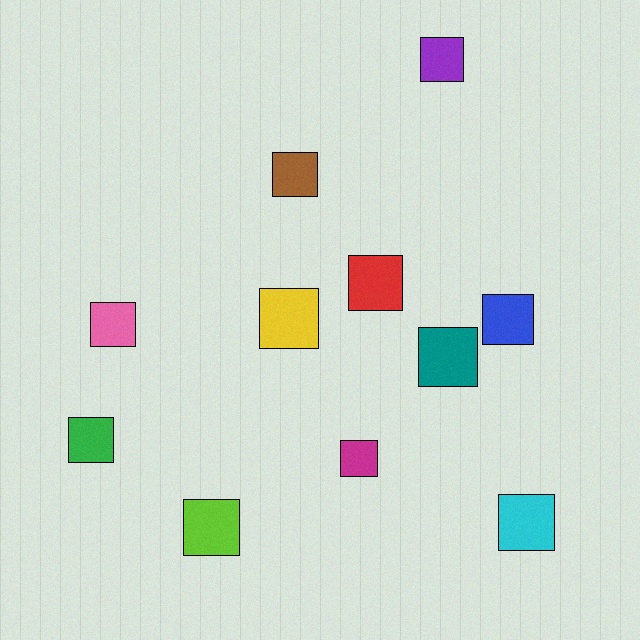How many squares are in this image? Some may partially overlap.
There are 11 squares.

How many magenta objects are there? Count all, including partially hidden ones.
There is 1 magenta object.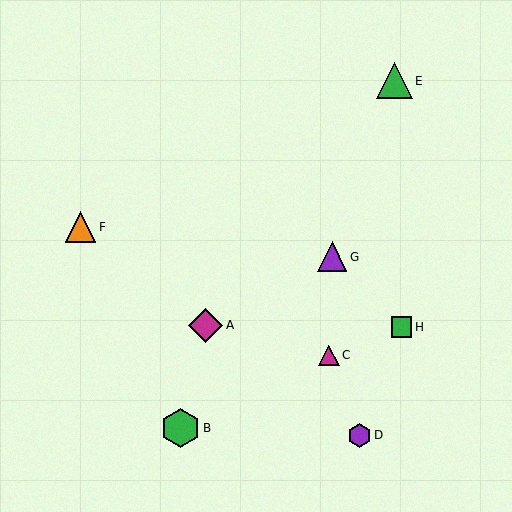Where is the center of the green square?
The center of the green square is at (402, 327).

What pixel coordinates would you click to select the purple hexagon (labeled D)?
Click at (359, 435) to select the purple hexagon D.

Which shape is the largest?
The green hexagon (labeled B) is the largest.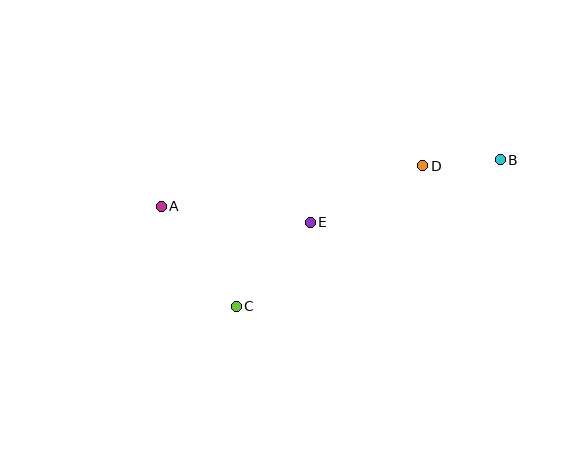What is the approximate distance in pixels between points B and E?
The distance between B and E is approximately 200 pixels.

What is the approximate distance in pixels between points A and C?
The distance between A and C is approximately 125 pixels.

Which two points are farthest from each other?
Points A and B are farthest from each other.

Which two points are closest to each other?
Points B and D are closest to each other.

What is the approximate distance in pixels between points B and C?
The distance between B and C is approximately 302 pixels.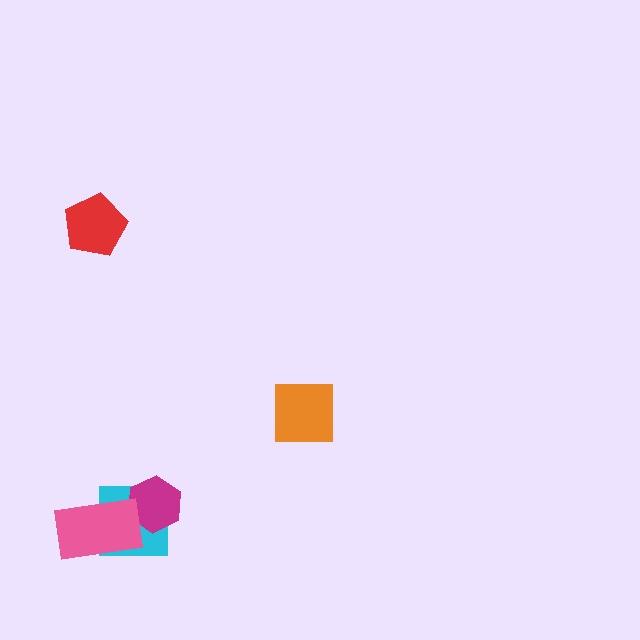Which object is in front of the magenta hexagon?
The pink rectangle is in front of the magenta hexagon.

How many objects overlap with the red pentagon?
0 objects overlap with the red pentagon.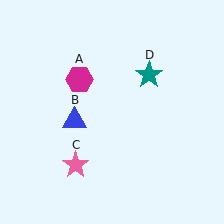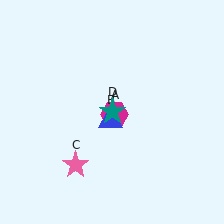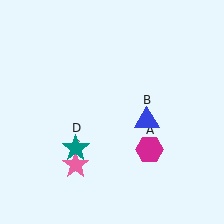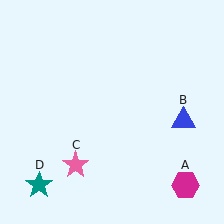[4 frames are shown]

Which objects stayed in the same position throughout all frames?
Pink star (object C) remained stationary.